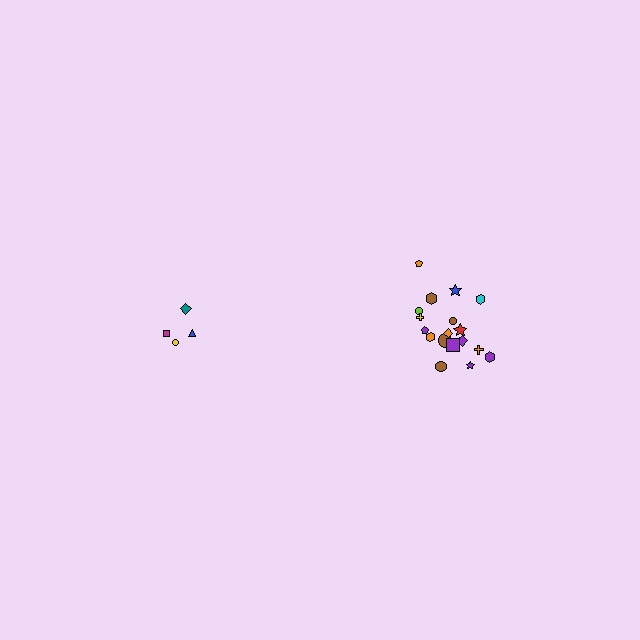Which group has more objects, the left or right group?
The right group.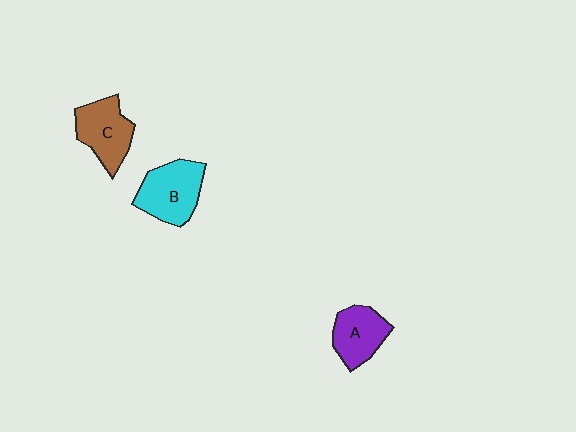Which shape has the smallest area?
Shape A (purple).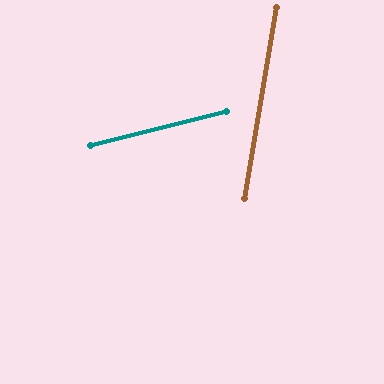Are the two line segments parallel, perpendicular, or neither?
Neither parallel nor perpendicular — they differ by about 66°.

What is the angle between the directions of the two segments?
Approximately 66 degrees.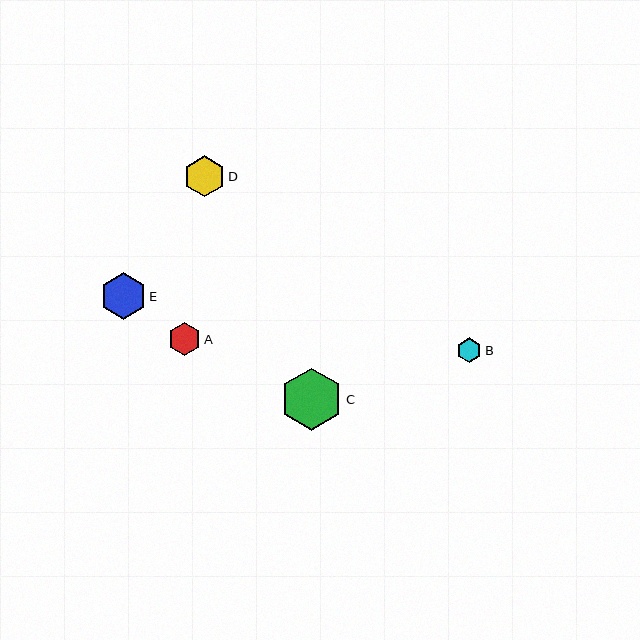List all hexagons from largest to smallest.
From largest to smallest: C, E, D, A, B.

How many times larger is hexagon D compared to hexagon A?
Hexagon D is approximately 1.3 times the size of hexagon A.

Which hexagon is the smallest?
Hexagon B is the smallest with a size of approximately 24 pixels.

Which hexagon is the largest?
Hexagon C is the largest with a size of approximately 62 pixels.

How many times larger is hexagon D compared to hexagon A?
Hexagon D is approximately 1.3 times the size of hexagon A.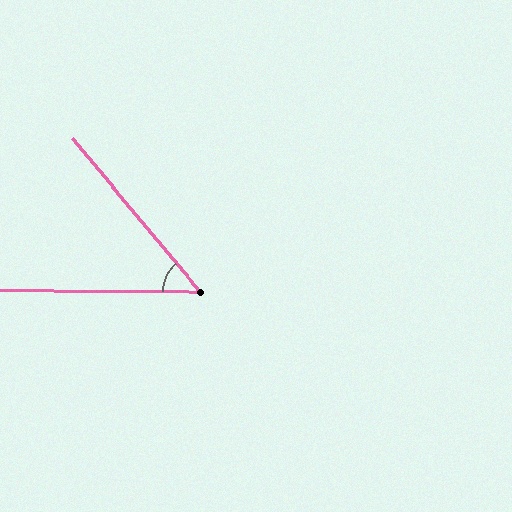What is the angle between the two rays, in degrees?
Approximately 50 degrees.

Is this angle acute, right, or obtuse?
It is acute.